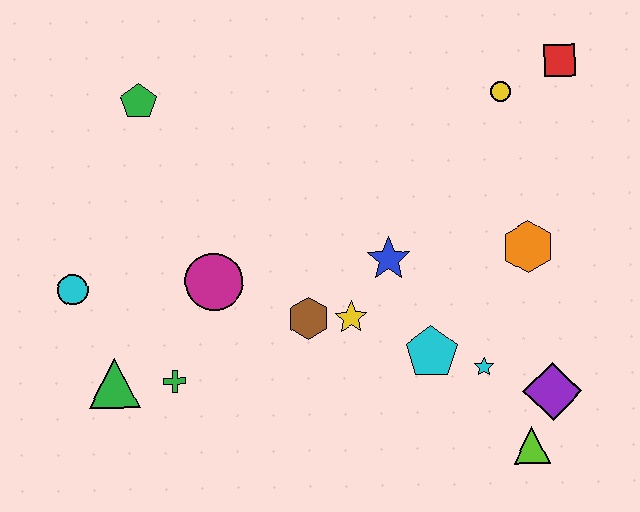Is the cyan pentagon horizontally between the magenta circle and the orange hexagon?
Yes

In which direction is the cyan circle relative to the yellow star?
The cyan circle is to the left of the yellow star.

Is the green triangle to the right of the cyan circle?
Yes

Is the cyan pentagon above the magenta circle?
No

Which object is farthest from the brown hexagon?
The red square is farthest from the brown hexagon.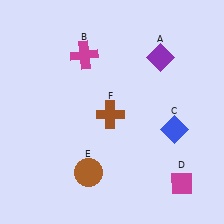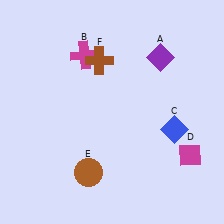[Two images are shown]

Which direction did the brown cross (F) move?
The brown cross (F) moved up.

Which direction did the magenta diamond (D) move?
The magenta diamond (D) moved up.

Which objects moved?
The objects that moved are: the magenta diamond (D), the brown cross (F).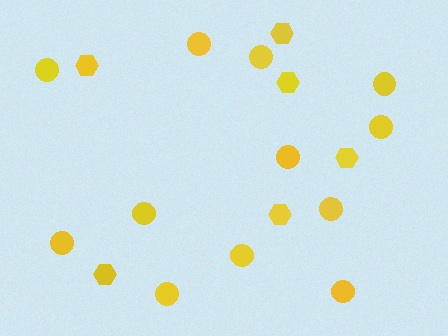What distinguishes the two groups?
There are 2 groups: one group of hexagons (6) and one group of circles (12).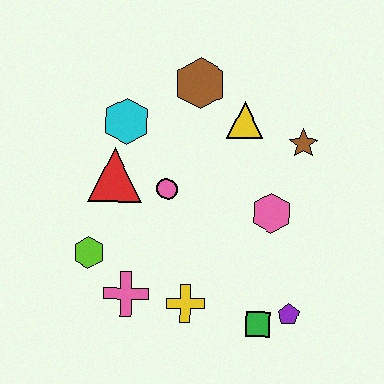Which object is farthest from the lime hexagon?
The brown star is farthest from the lime hexagon.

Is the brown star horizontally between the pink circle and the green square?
No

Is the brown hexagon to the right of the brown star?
No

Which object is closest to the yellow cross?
The pink cross is closest to the yellow cross.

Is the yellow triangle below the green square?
No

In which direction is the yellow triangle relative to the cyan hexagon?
The yellow triangle is to the right of the cyan hexagon.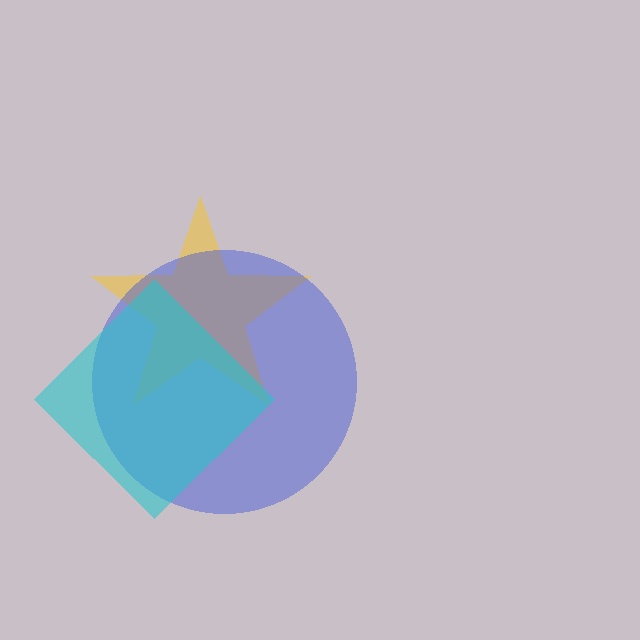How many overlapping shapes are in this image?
There are 3 overlapping shapes in the image.